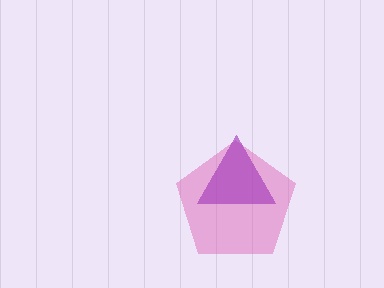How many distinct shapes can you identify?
There are 2 distinct shapes: a pink pentagon, a purple triangle.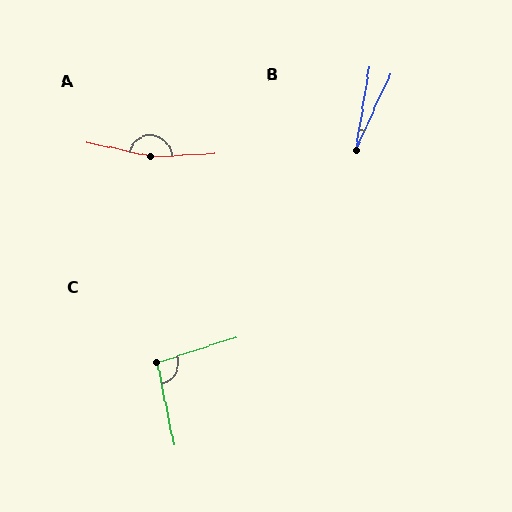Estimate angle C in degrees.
Approximately 96 degrees.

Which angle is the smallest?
B, at approximately 15 degrees.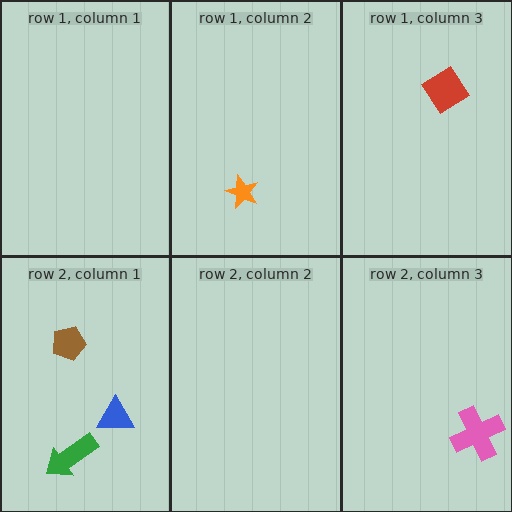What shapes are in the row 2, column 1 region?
The blue triangle, the green arrow, the brown pentagon.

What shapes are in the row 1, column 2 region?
The orange star.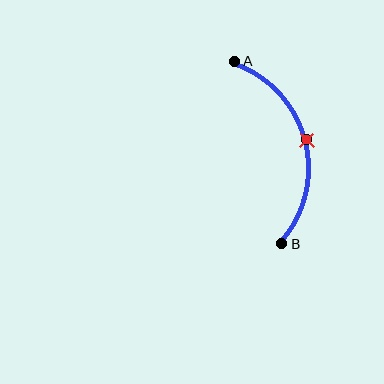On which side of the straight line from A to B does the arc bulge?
The arc bulges to the right of the straight line connecting A and B.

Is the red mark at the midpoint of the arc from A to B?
Yes. The red mark lies on the arc at equal arc-length from both A and B — it is the arc midpoint.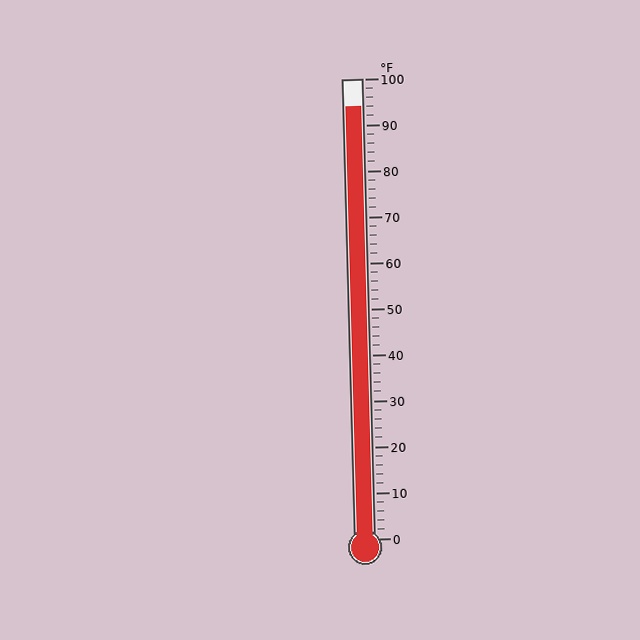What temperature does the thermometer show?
The thermometer shows approximately 94°F.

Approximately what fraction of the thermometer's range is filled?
The thermometer is filled to approximately 95% of its range.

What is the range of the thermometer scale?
The thermometer scale ranges from 0°F to 100°F.